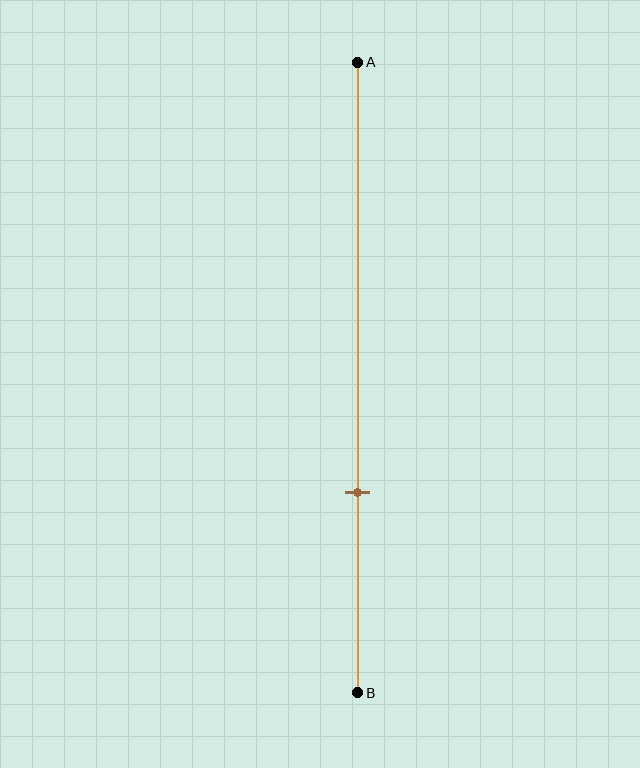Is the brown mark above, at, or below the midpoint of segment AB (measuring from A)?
The brown mark is below the midpoint of segment AB.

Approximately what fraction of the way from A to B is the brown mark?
The brown mark is approximately 70% of the way from A to B.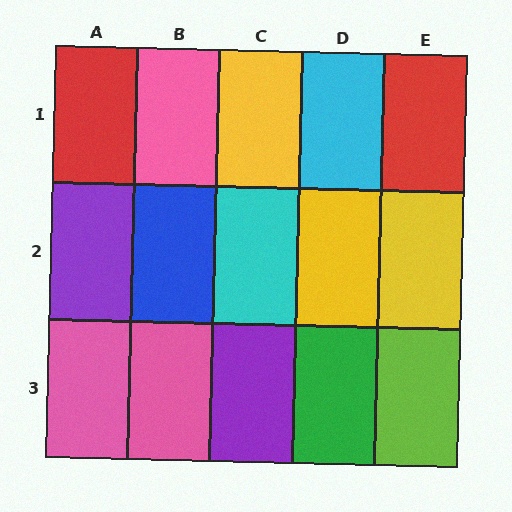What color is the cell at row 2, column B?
Blue.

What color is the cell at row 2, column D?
Yellow.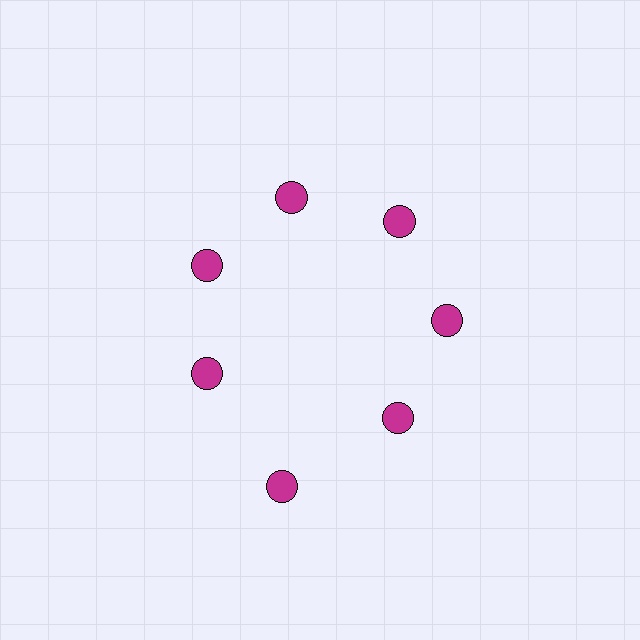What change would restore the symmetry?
The symmetry would be restored by moving it inward, back onto the ring so that all 7 circles sit at equal angles and equal distance from the center.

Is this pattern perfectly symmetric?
No. The 7 magenta circles are arranged in a ring, but one element near the 6 o'clock position is pushed outward from the center, breaking the 7-fold rotational symmetry.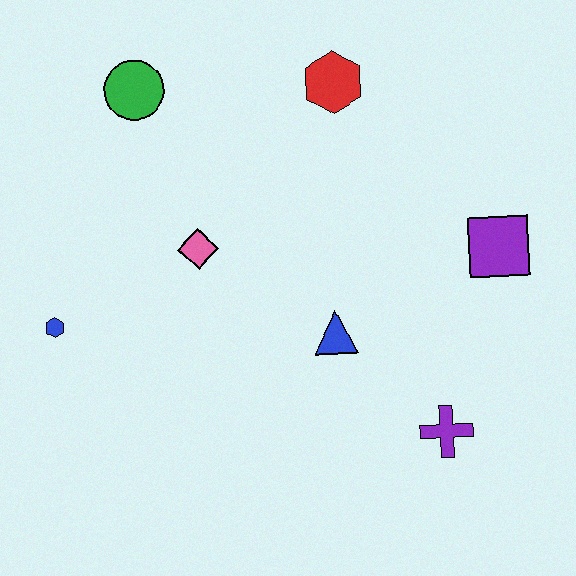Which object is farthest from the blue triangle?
The green circle is farthest from the blue triangle.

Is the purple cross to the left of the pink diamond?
No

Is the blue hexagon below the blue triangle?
No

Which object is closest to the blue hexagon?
The pink diamond is closest to the blue hexagon.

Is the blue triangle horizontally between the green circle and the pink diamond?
No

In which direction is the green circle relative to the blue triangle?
The green circle is above the blue triangle.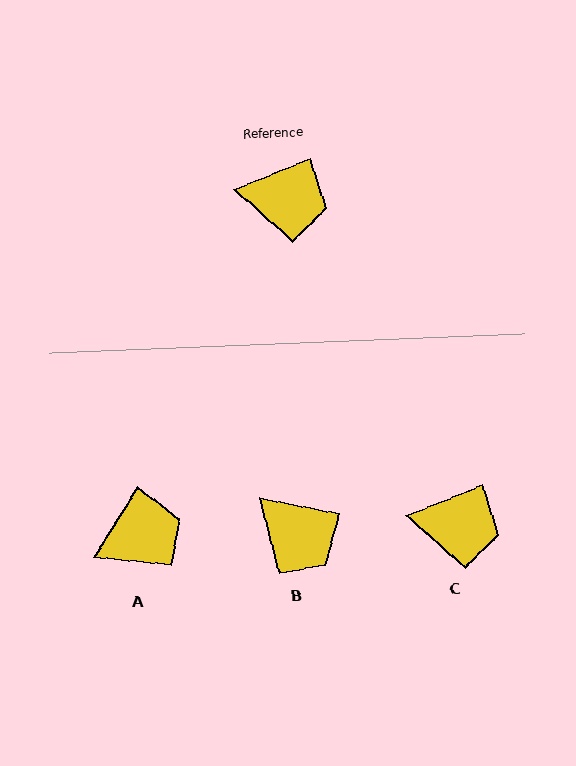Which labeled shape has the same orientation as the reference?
C.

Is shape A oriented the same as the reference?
No, it is off by about 36 degrees.